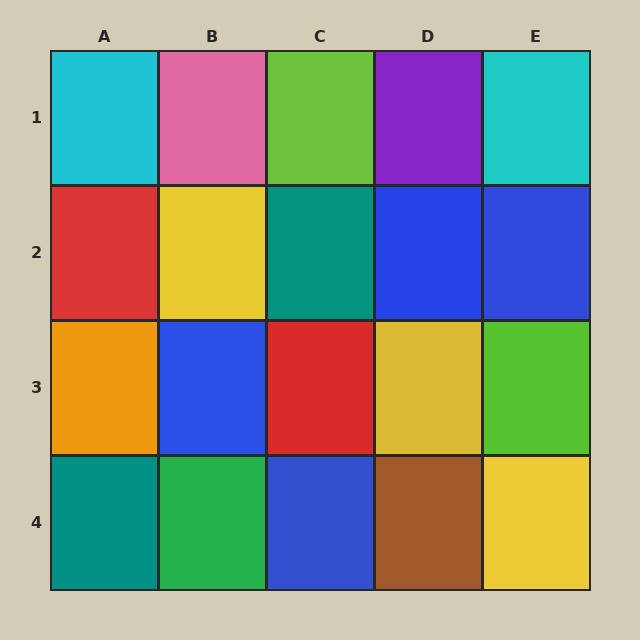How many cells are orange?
1 cell is orange.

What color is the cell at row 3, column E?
Lime.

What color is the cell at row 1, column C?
Lime.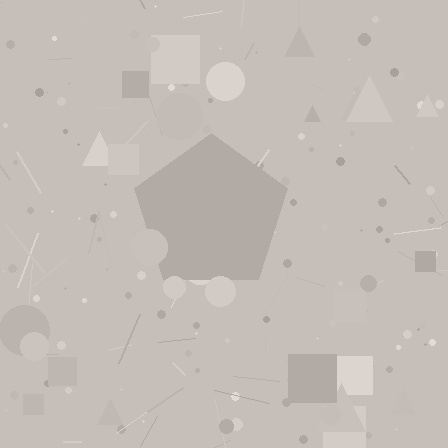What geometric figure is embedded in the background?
A pentagon is embedded in the background.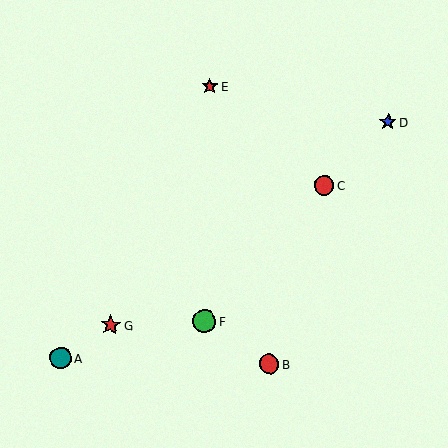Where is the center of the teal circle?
The center of the teal circle is at (61, 358).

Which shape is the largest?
The green circle (labeled F) is the largest.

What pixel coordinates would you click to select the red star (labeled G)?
Click at (111, 325) to select the red star G.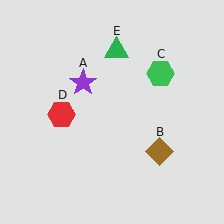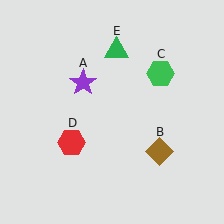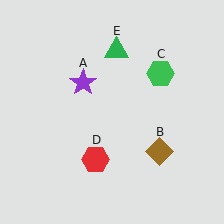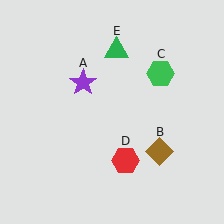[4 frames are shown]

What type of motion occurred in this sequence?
The red hexagon (object D) rotated counterclockwise around the center of the scene.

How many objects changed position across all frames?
1 object changed position: red hexagon (object D).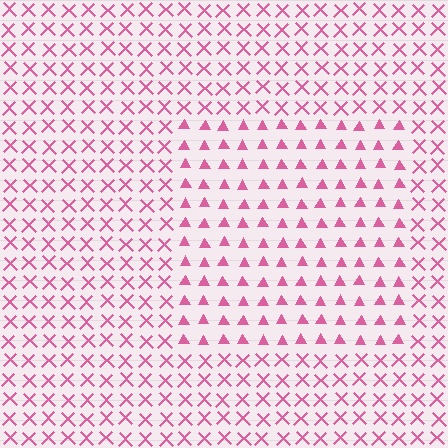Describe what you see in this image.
The image is filled with small pink elements arranged in a uniform grid. A rectangle-shaped region contains triangles, while the surrounding area contains X marks. The boundary is defined purely by the change in element shape.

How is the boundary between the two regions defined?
The boundary is defined by a change in element shape: triangles inside vs. X marks outside. All elements share the same color and spacing.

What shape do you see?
I see a rectangle.